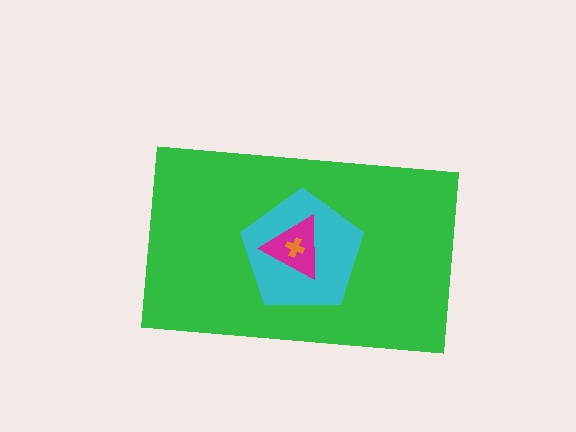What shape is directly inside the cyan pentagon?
The magenta triangle.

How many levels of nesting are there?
4.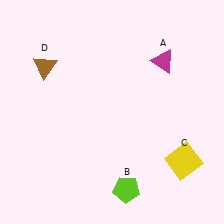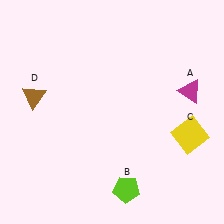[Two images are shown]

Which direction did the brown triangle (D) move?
The brown triangle (D) moved down.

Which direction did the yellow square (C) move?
The yellow square (C) moved up.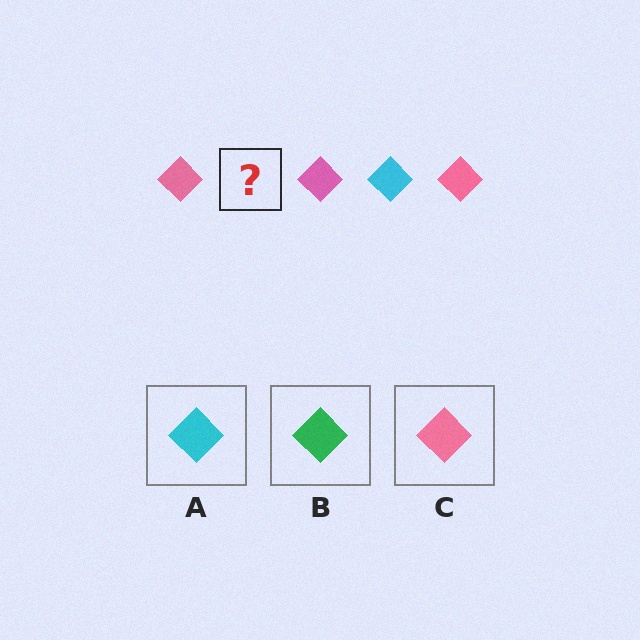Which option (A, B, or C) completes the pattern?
A.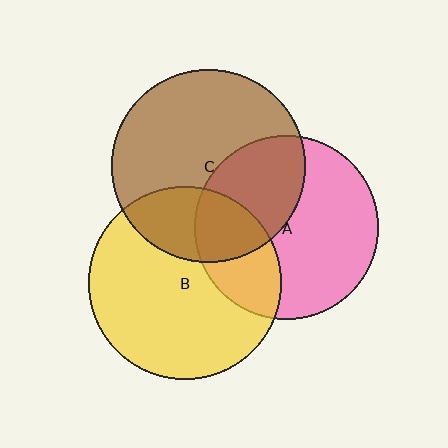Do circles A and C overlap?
Yes.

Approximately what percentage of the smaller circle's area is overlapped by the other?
Approximately 40%.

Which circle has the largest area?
Circle C (brown).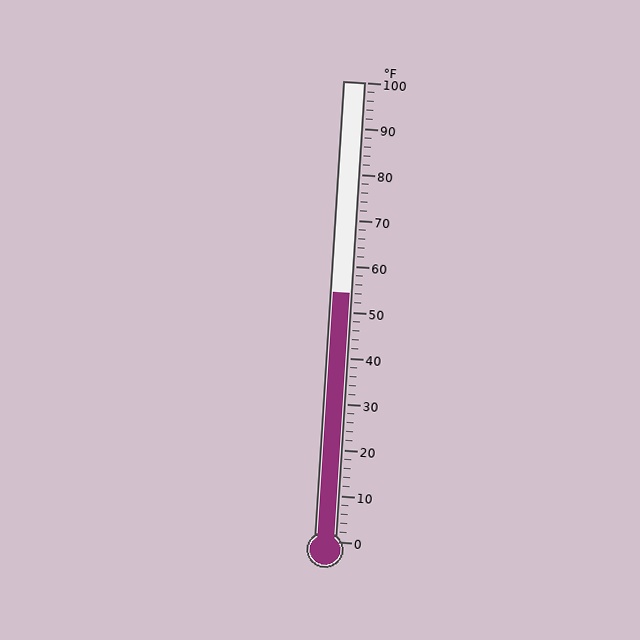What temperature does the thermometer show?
The thermometer shows approximately 54°F.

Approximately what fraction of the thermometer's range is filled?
The thermometer is filled to approximately 55% of its range.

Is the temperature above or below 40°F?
The temperature is above 40°F.